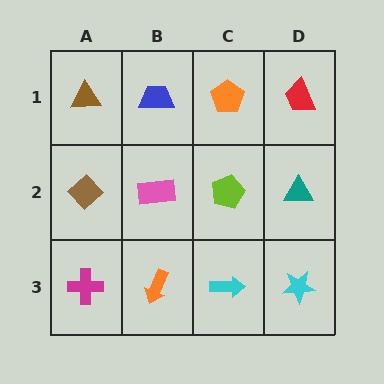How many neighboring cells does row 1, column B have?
3.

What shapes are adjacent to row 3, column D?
A teal triangle (row 2, column D), a cyan arrow (row 3, column C).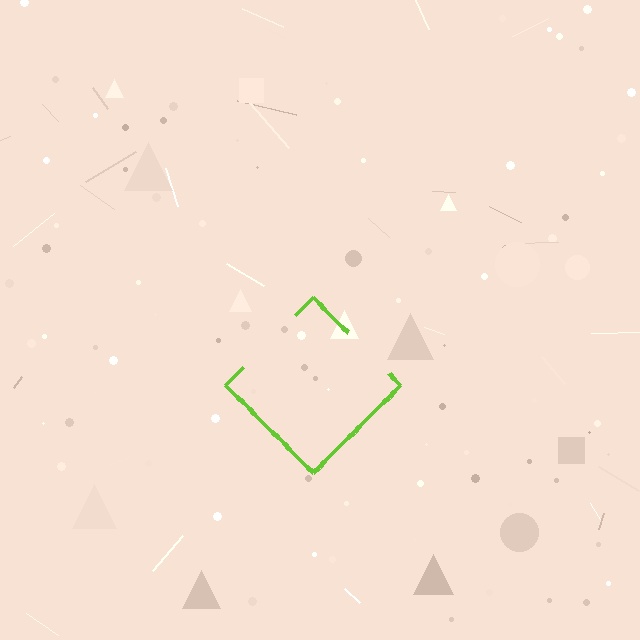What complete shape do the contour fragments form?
The contour fragments form a diamond.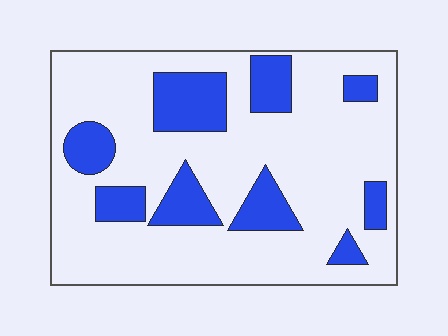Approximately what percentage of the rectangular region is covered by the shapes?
Approximately 25%.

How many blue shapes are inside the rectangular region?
9.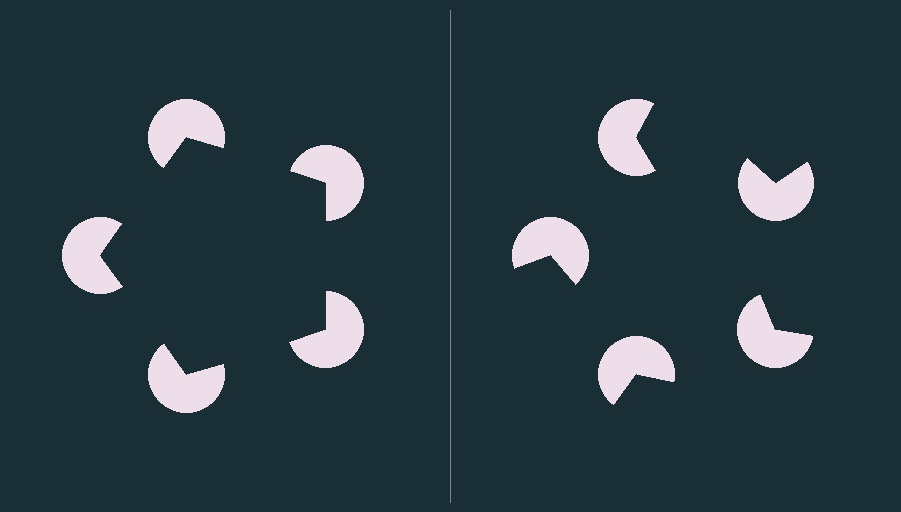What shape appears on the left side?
An illusory pentagon.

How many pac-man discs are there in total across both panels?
10 — 5 on each side.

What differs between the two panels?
The pac-man discs are positioned identically on both sides; only the wedge orientations differ. On the left they align to a pentagon; on the right they are misaligned.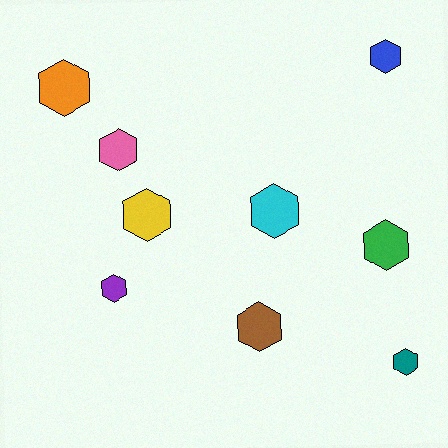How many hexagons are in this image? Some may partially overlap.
There are 9 hexagons.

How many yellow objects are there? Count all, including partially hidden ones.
There is 1 yellow object.